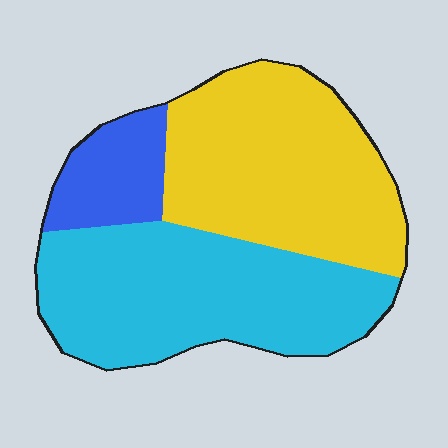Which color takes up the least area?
Blue, at roughly 15%.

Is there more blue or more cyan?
Cyan.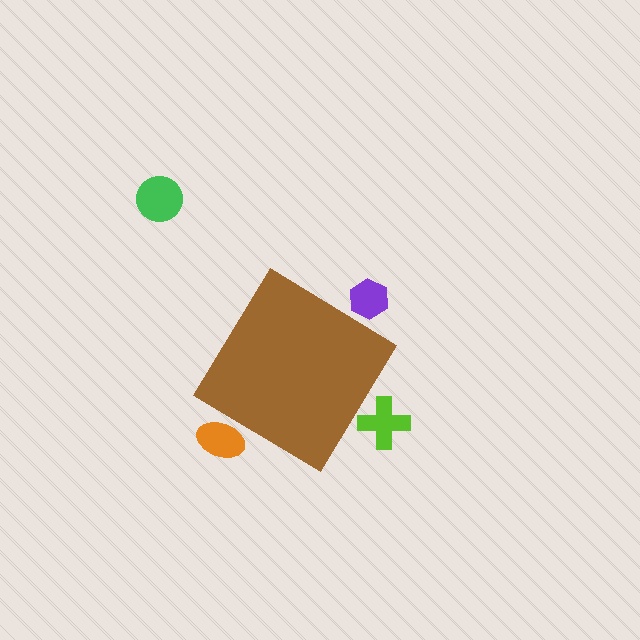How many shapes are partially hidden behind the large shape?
3 shapes are partially hidden.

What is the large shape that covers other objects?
A brown diamond.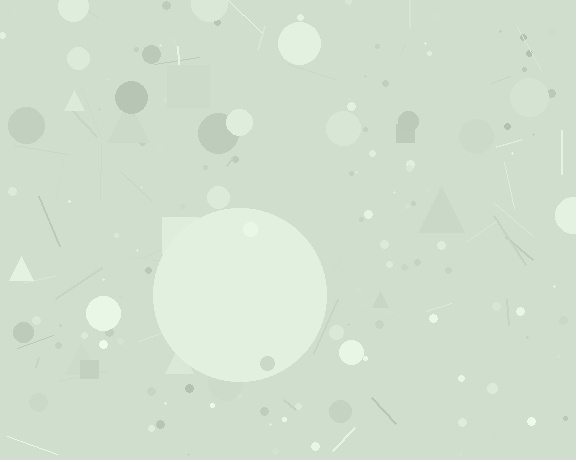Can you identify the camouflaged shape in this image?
The camouflaged shape is a circle.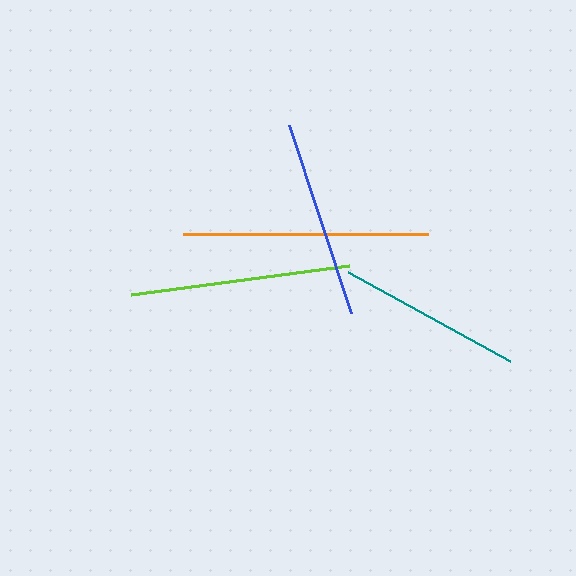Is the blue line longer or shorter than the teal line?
The blue line is longer than the teal line.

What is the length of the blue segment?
The blue segment is approximately 198 pixels long.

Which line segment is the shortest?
The teal line is the shortest at approximately 185 pixels.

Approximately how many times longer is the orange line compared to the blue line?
The orange line is approximately 1.2 times the length of the blue line.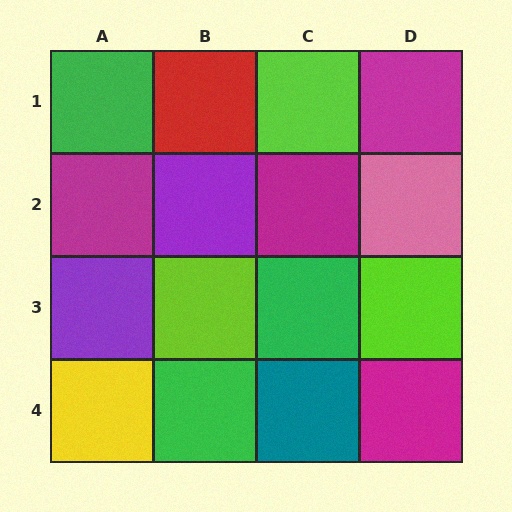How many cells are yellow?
1 cell is yellow.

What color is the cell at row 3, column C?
Green.